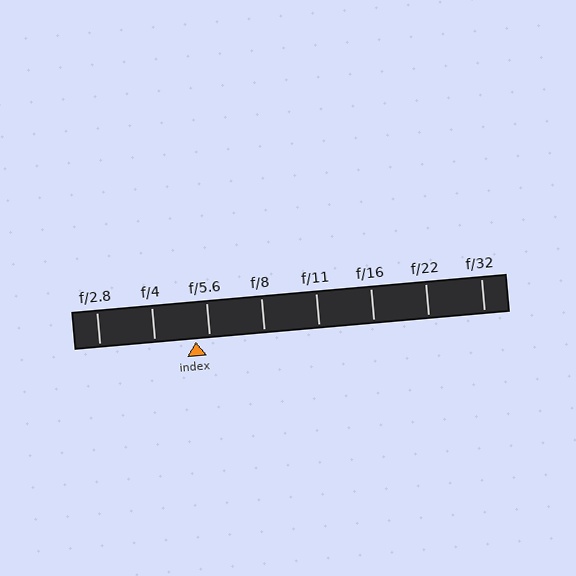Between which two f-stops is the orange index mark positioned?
The index mark is between f/4 and f/5.6.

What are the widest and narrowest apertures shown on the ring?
The widest aperture shown is f/2.8 and the narrowest is f/32.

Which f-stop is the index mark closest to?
The index mark is closest to f/5.6.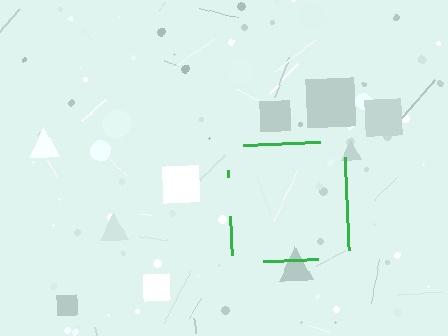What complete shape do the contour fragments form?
The contour fragments form a square.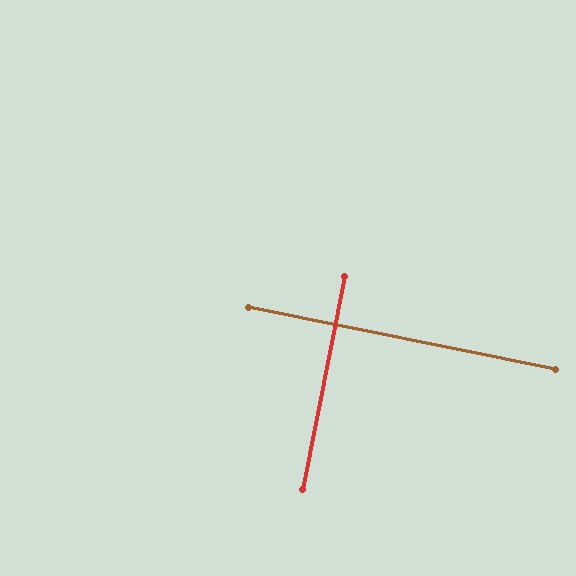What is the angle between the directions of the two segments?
Approximately 90 degrees.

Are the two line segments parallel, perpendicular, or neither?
Perpendicular — they meet at approximately 90°.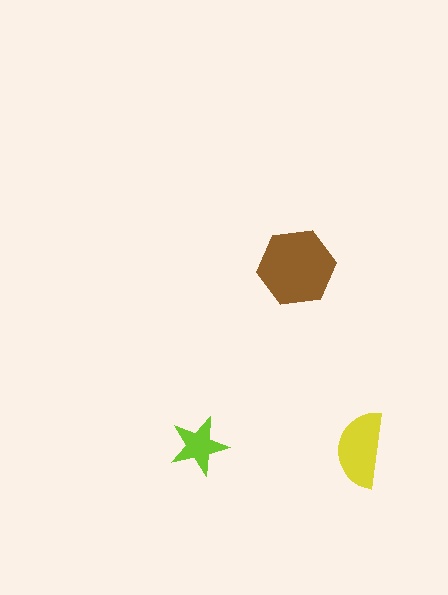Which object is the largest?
The brown hexagon.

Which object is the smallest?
The lime star.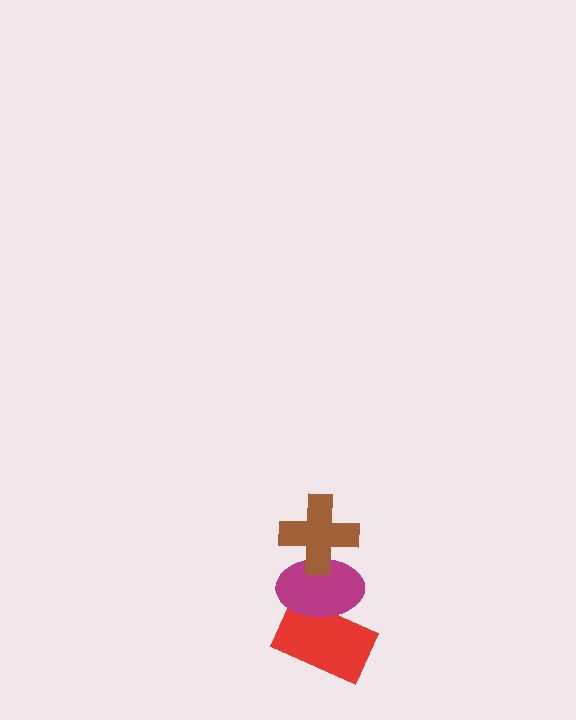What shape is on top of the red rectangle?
The magenta ellipse is on top of the red rectangle.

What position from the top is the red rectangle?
The red rectangle is 3rd from the top.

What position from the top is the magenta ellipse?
The magenta ellipse is 2nd from the top.